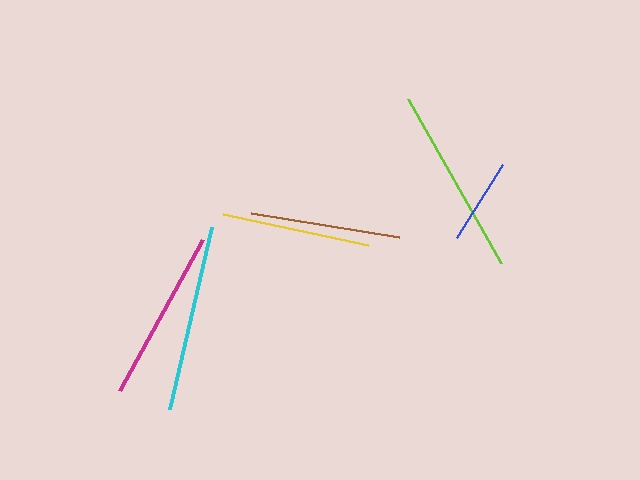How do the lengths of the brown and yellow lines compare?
The brown and yellow lines are approximately the same length.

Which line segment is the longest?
The lime line is the longest at approximately 188 pixels.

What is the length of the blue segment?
The blue segment is approximately 86 pixels long.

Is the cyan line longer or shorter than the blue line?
The cyan line is longer than the blue line.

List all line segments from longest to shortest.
From longest to shortest: lime, cyan, magenta, brown, yellow, blue.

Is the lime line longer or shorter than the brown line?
The lime line is longer than the brown line.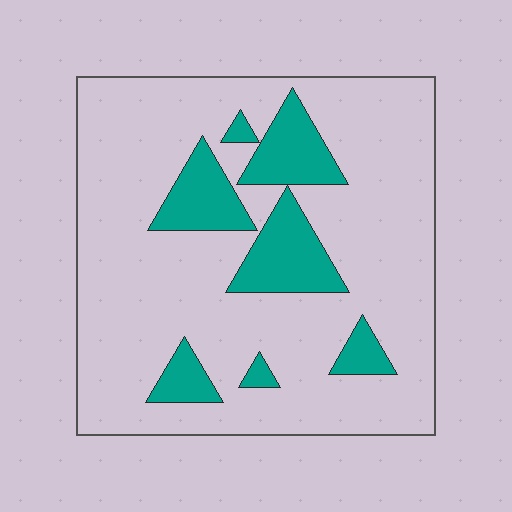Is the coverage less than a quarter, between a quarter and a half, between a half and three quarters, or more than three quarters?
Less than a quarter.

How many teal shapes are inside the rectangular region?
7.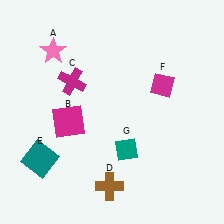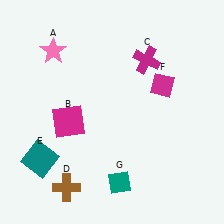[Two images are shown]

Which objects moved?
The objects that moved are: the magenta cross (C), the brown cross (D), the teal diamond (G).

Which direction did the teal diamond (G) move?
The teal diamond (G) moved down.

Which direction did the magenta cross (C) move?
The magenta cross (C) moved right.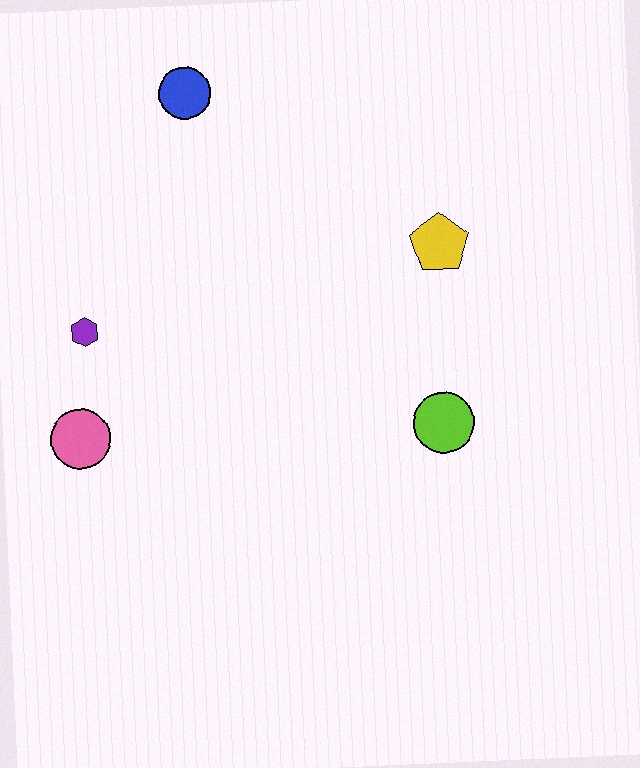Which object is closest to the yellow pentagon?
The lime circle is closest to the yellow pentagon.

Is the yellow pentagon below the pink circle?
No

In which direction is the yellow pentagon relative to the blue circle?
The yellow pentagon is to the right of the blue circle.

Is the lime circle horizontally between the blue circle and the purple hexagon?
No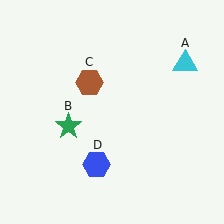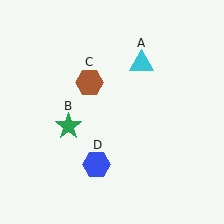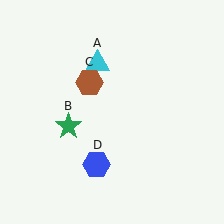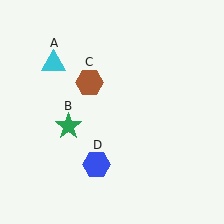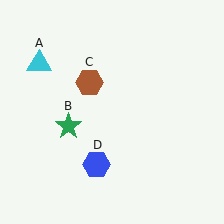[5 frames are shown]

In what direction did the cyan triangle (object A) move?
The cyan triangle (object A) moved left.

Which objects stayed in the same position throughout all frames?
Green star (object B) and brown hexagon (object C) and blue hexagon (object D) remained stationary.